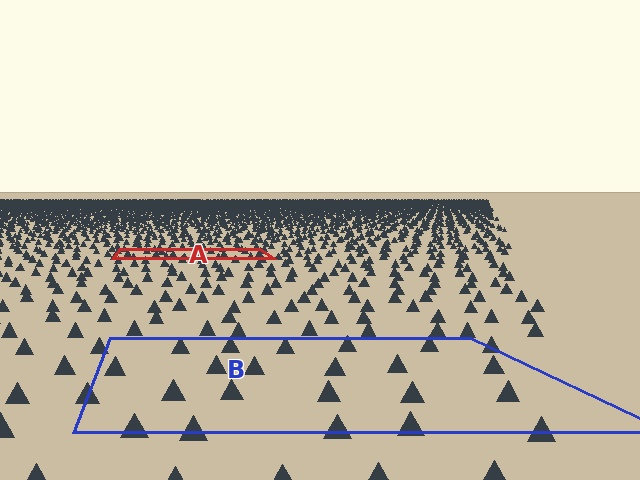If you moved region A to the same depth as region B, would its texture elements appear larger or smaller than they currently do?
They would appear larger. At a closer depth, the same texture elements are projected at a bigger on-screen size.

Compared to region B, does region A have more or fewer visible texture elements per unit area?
Region A has more texture elements per unit area — they are packed more densely because it is farther away.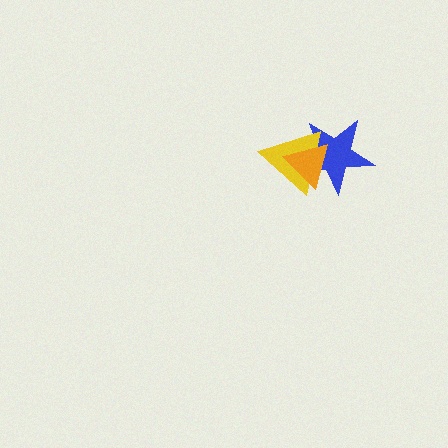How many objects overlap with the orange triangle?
2 objects overlap with the orange triangle.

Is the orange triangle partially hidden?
No, no other shape covers it.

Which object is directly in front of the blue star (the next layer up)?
The yellow triangle is directly in front of the blue star.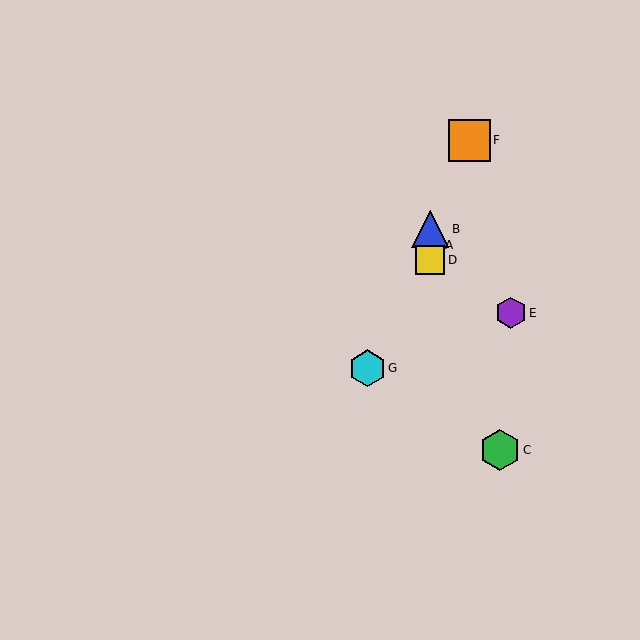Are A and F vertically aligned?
No, A is at x≈430 and F is at x≈470.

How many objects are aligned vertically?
3 objects (A, B, D) are aligned vertically.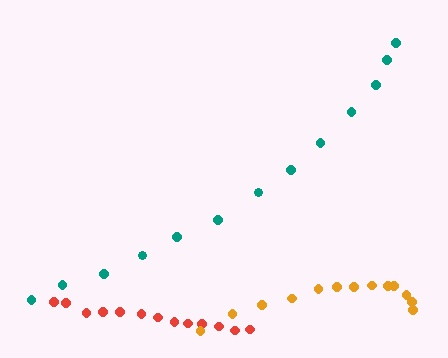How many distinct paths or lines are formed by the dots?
There are 3 distinct paths.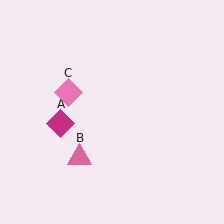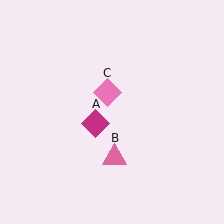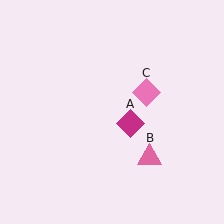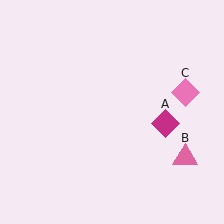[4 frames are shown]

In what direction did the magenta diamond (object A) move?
The magenta diamond (object A) moved right.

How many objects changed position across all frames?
3 objects changed position: magenta diamond (object A), pink triangle (object B), pink diamond (object C).